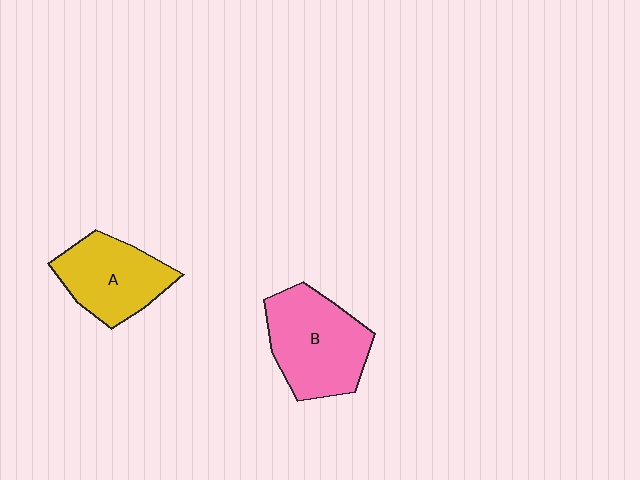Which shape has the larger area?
Shape B (pink).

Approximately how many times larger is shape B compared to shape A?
Approximately 1.2 times.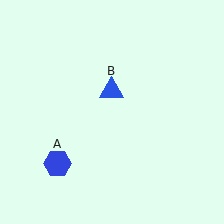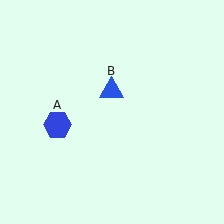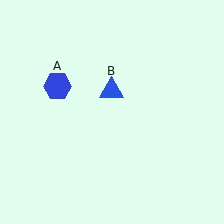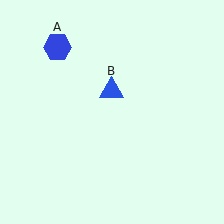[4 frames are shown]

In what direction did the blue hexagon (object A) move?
The blue hexagon (object A) moved up.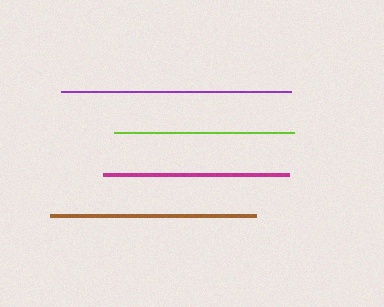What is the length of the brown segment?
The brown segment is approximately 206 pixels long.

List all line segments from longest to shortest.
From longest to shortest: purple, brown, magenta, lime.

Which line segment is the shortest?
The lime line is the shortest at approximately 180 pixels.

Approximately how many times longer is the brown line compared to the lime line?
The brown line is approximately 1.1 times the length of the lime line.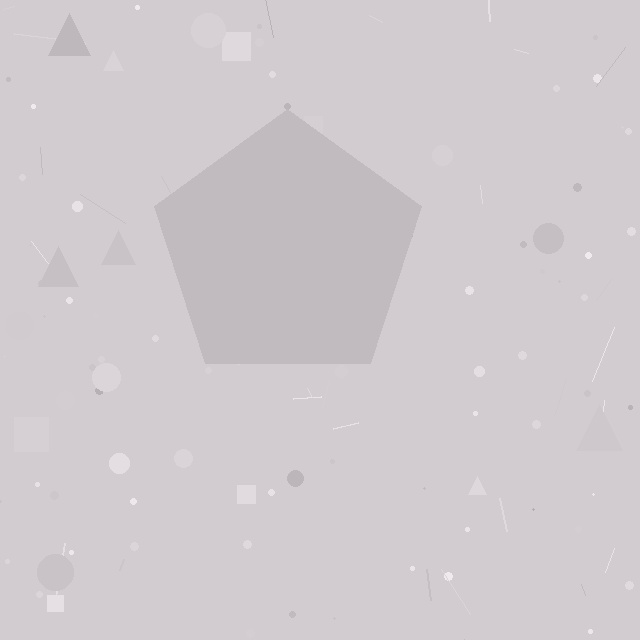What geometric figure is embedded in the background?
A pentagon is embedded in the background.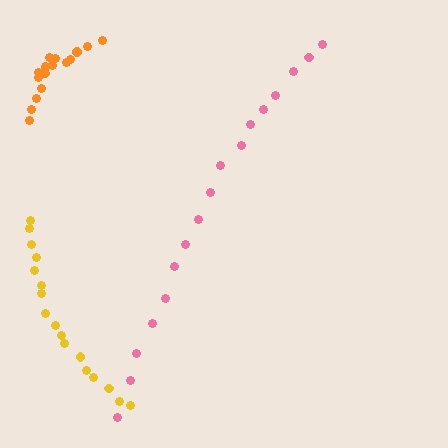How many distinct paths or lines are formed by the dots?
There are 3 distinct paths.